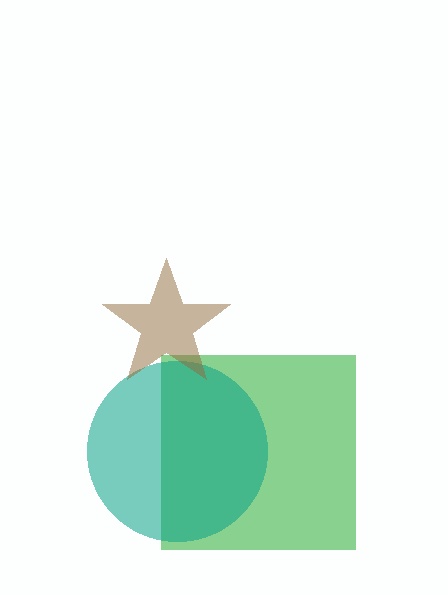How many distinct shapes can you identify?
There are 3 distinct shapes: a green square, a teal circle, a brown star.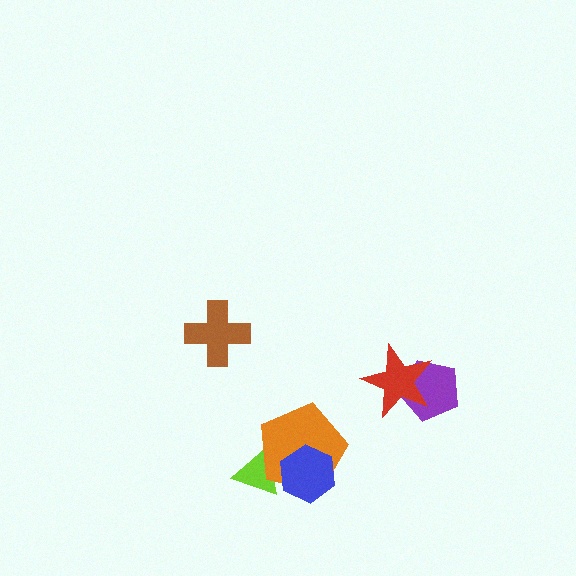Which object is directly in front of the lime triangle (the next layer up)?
The orange pentagon is directly in front of the lime triangle.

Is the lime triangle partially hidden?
Yes, it is partially covered by another shape.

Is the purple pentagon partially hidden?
Yes, it is partially covered by another shape.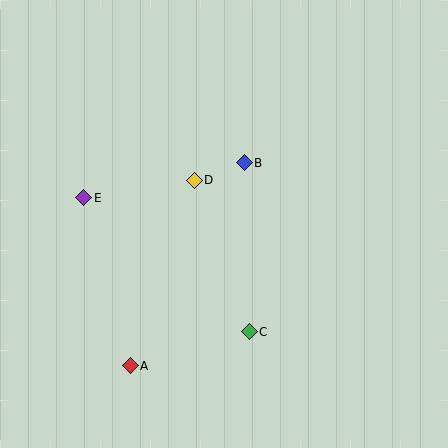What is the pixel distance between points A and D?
The distance between A and D is 196 pixels.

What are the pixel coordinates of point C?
Point C is at (249, 332).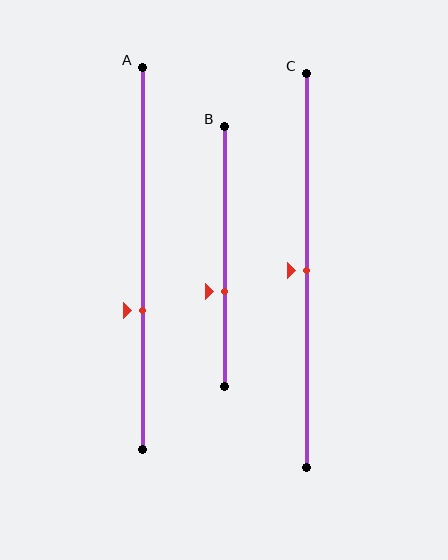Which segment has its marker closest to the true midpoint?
Segment C has its marker closest to the true midpoint.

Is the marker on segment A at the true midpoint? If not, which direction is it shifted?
No, the marker on segment A is shifted downward by about 14% of the segment length.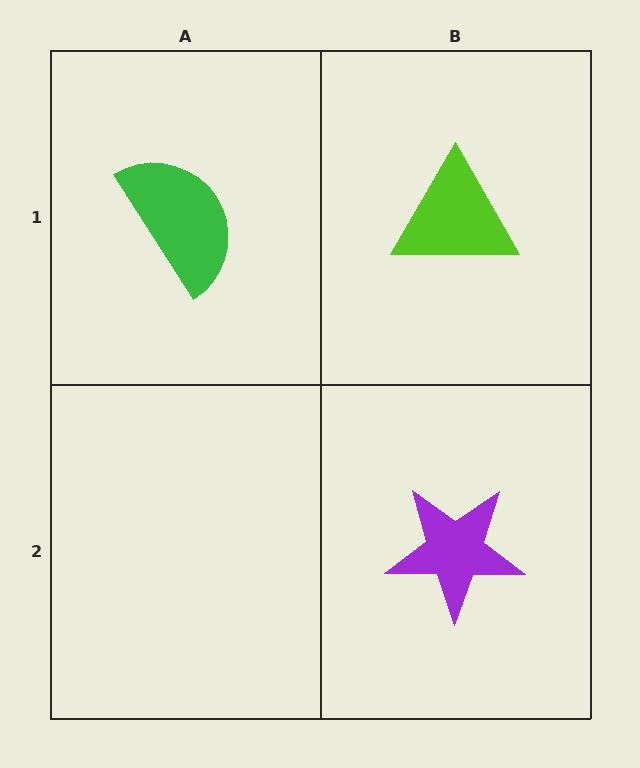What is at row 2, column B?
A purple star.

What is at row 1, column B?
A lime triangle.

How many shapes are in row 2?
1 shape.